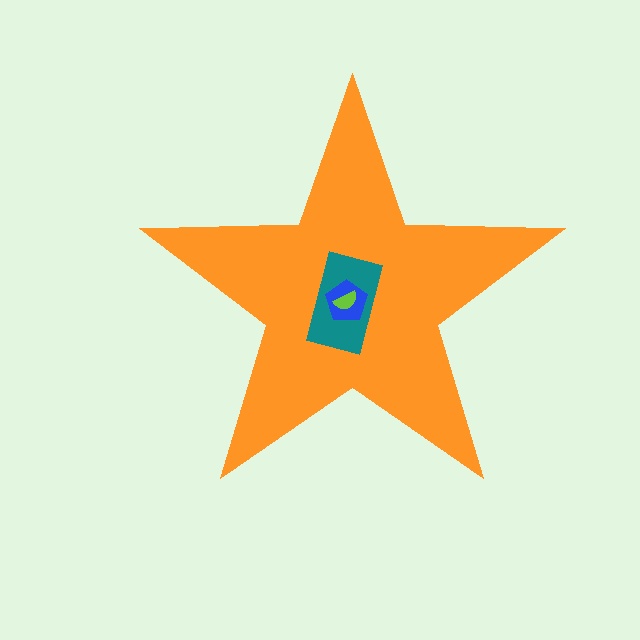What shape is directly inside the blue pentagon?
The lime semicircle.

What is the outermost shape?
The orange star.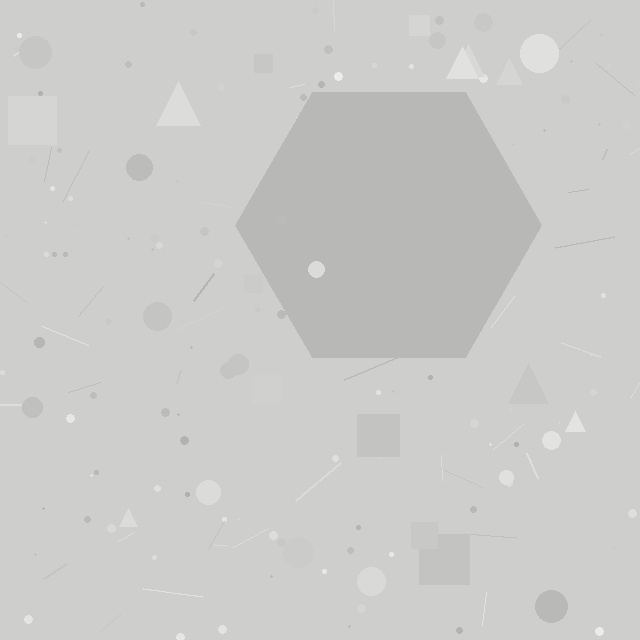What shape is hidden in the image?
A hexagon is hidden in the image.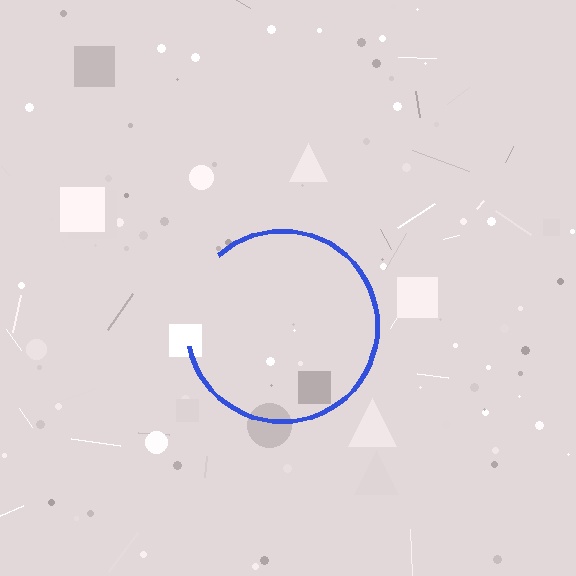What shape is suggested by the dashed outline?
The dashed outline suggests a circle.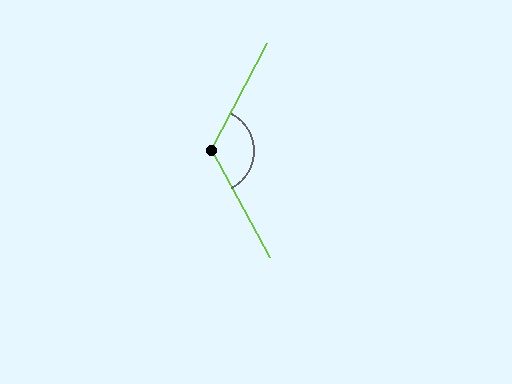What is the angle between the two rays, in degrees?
Approximately 124 degrees.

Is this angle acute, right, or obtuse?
It is obtuse.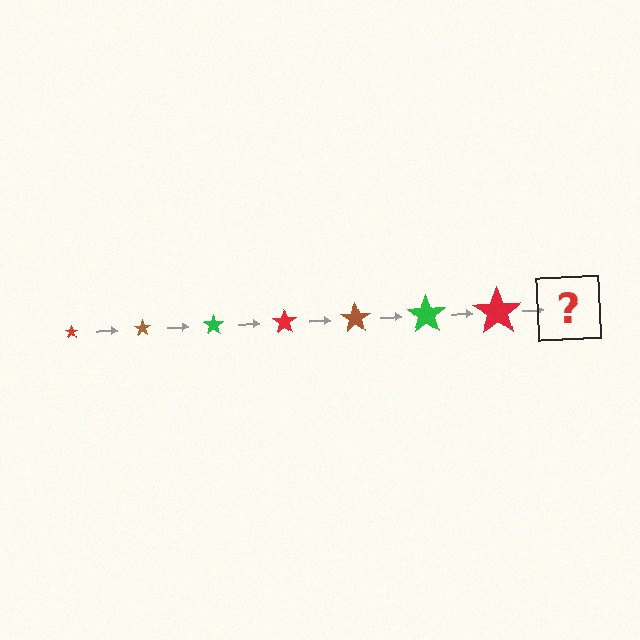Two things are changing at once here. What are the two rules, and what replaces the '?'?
The two rules are that the star grows larger each step and the color cycles through red, brown, and green. The '?' should be a brown star, larger than the previous one.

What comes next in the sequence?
The next element should be a brown star, larger than the previous one.